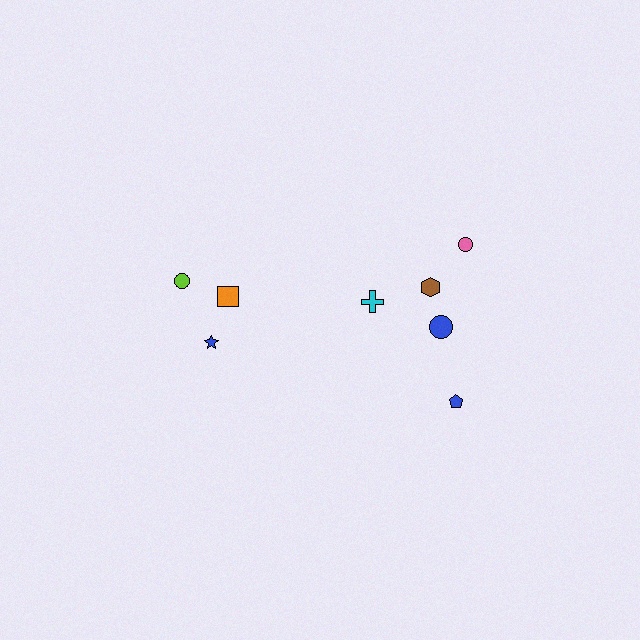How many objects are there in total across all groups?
There are 8 objects.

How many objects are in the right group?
There are 5 objects.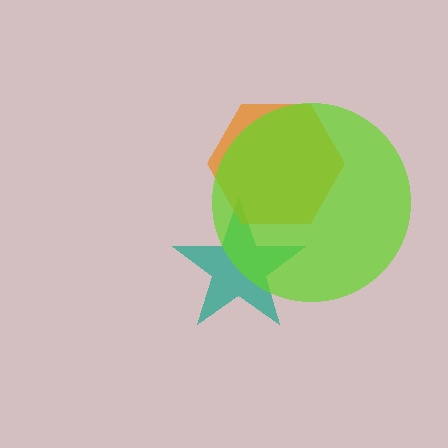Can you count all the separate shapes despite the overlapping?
Yes, there are 3 separate shapes.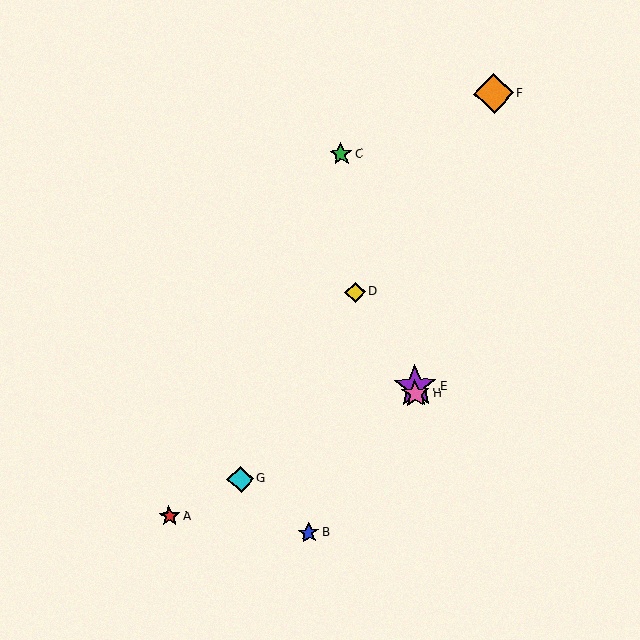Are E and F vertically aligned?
No, E is at x≈415 and F is at x≈494.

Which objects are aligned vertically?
Objects E, H are aligned vertically.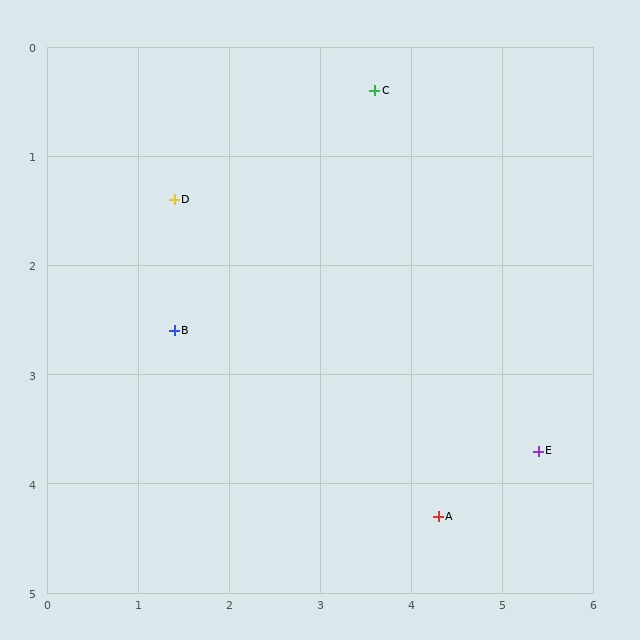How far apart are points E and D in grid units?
Points E and D are about 4.6 grid units apart.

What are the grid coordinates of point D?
Point D is at approximately (1.4, 1.4).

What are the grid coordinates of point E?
Point E is at approximately (5.4, 3.7).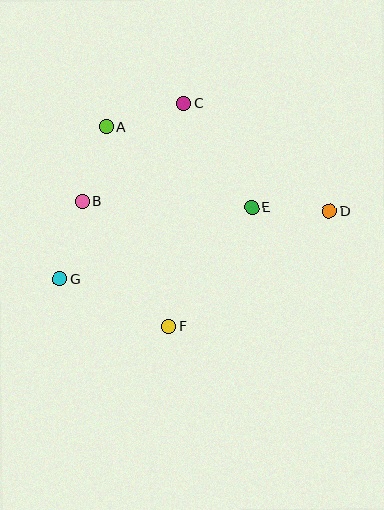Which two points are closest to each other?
Points D and E are closest to each other.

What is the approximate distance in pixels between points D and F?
The distance between D and F is approximately 198 pixels.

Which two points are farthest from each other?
Points D and G are farthest from each other.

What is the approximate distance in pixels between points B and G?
The distance between B and G is approximately 81 pixels.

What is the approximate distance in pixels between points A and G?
The distance between A and G is approximately 159 pixels.